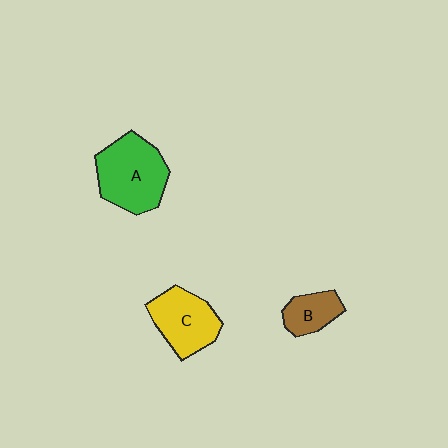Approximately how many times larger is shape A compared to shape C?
Approximately 1.3 times.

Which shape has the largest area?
Shape A (green).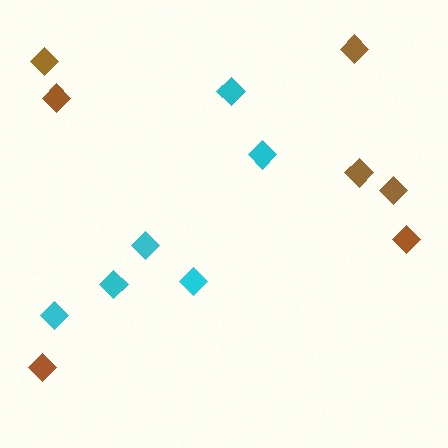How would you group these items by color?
There are 2 groups: one group of cyan diamonds (6) and one group of brown diamonds (7).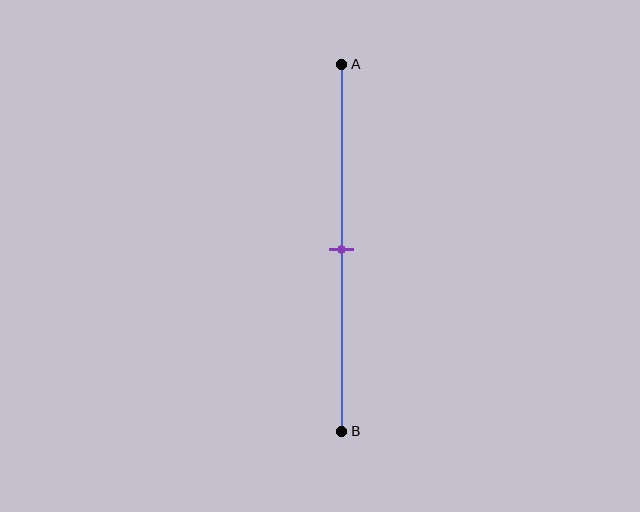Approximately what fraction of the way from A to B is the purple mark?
The purple mark is approximately 50% of the way from A to B.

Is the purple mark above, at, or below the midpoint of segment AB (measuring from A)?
The purple mark is approximately at the midpoint of segment AB.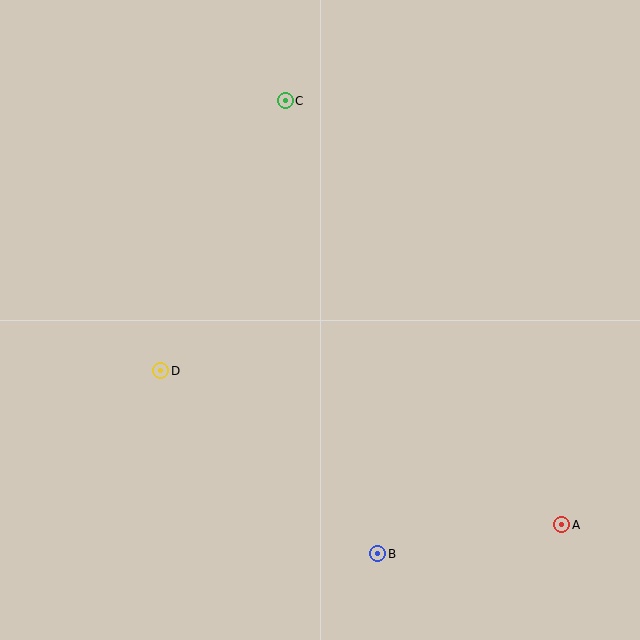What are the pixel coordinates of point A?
Point A is at (562, 525).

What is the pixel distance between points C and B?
The distance between C and B is 462 pixels.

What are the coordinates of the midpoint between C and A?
The midpoint between C and A is at (423, 313).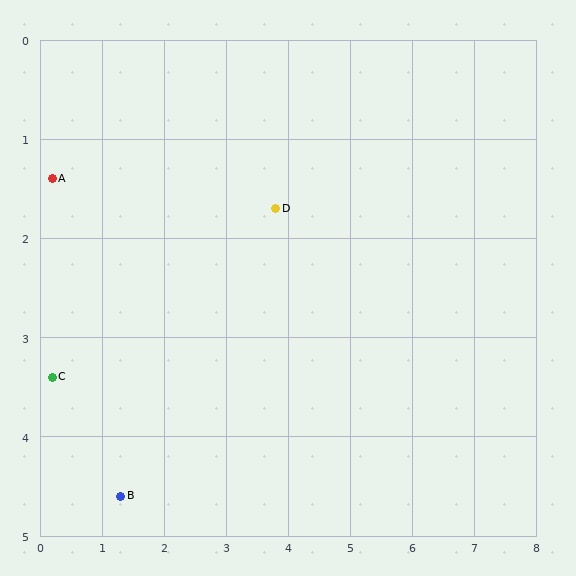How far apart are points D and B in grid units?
Points D and B are about 3.8 grid units apart.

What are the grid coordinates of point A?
Point A is at approximately (0.2, 1.4).